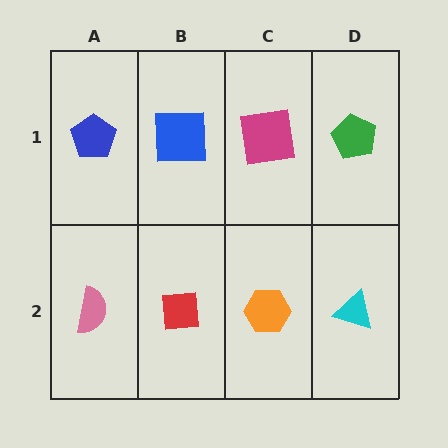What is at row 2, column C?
An orange hexagon.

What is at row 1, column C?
A magenta square.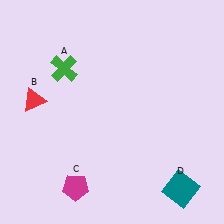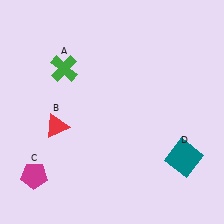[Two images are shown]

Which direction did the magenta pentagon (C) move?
The magenta pentagon (C) moved left.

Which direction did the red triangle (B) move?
The red triangle (B) moved down.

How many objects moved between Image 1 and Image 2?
3 objects moved between the two images.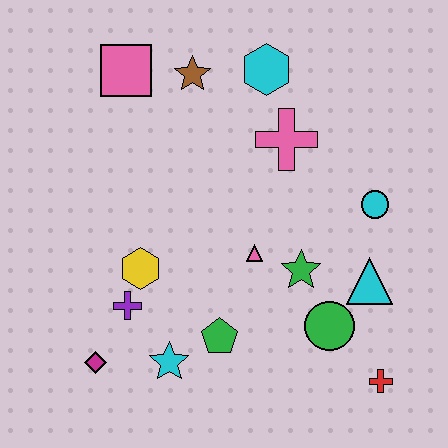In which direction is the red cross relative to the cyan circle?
The red cross is below the cyan circle.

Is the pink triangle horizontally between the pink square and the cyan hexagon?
Yes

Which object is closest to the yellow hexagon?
The purple cross is closest to the yellow hexagon.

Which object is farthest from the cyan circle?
The magenta diamond is farthest from the cyan circle.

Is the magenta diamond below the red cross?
No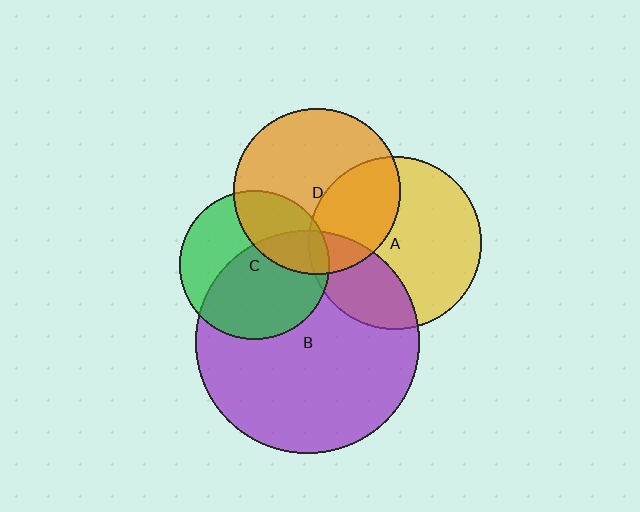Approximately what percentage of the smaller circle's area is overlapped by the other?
Approximately 30%.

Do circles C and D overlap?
Yes.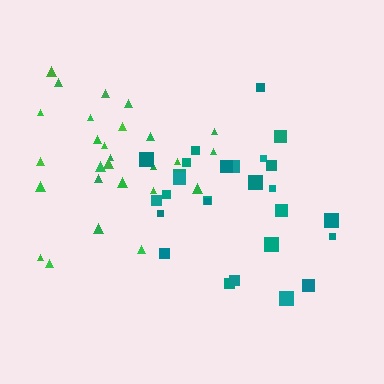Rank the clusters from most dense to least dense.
teal, green.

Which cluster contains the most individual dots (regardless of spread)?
Green (27).